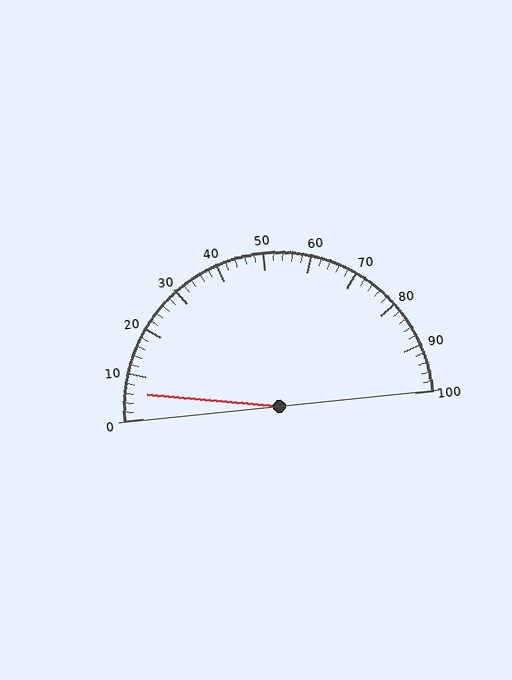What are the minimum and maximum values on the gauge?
The gauge ranges from 0 to 100.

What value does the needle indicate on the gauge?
The needle indicates approximately 6.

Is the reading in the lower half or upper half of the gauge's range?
The reading is in the lower half of the range (0 to 100).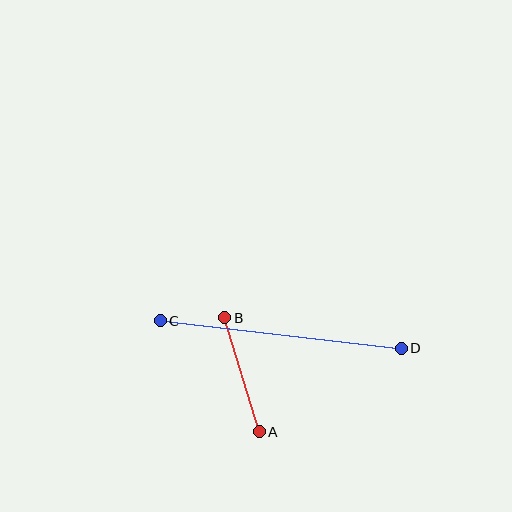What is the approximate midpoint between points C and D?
The midpoint is at approximately (281, 334) pixels.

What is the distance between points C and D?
The distance is approximately 243 pixels.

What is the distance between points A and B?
The distance is approximately 119 pixels.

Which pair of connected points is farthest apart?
Points C and D are farthest apart.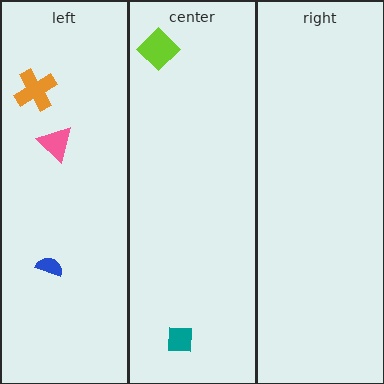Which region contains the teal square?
The center region.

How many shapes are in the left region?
3.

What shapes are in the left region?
The blue semicircle, the orange cross, the pink triangle.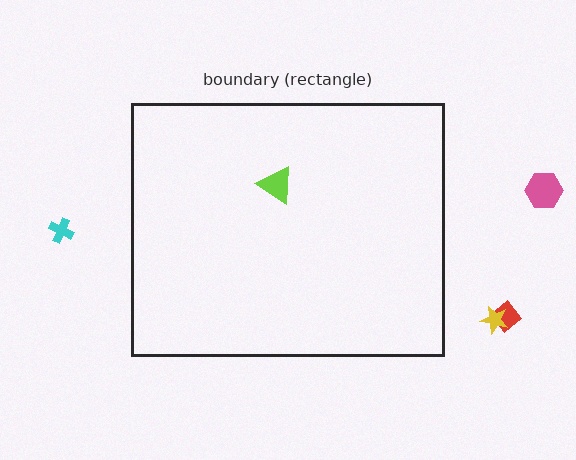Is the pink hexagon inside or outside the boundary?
Outside.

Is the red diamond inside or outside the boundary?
Outside.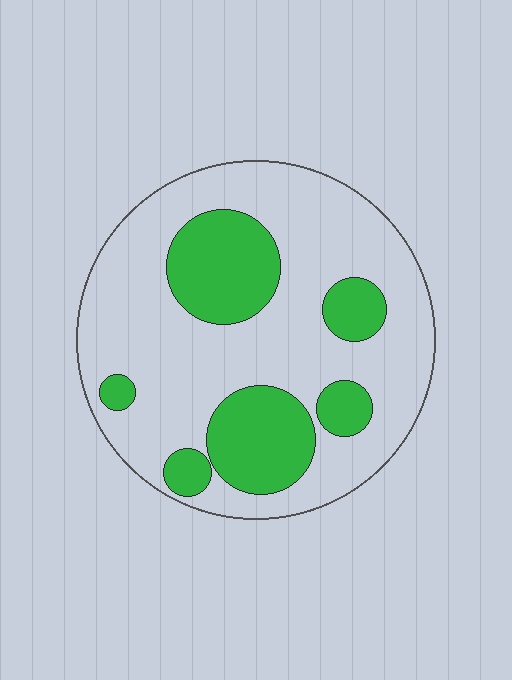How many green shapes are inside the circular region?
6.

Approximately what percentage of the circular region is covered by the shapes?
Approximately 30%.